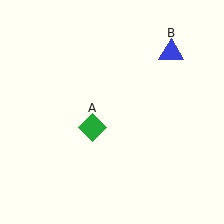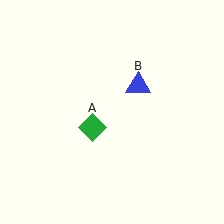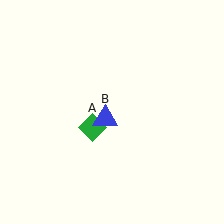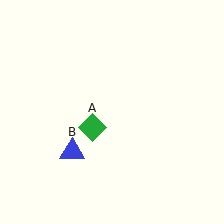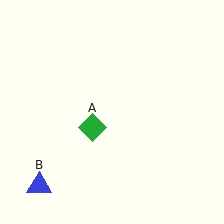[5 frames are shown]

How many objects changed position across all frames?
1 object changed position: blue triangle (object B).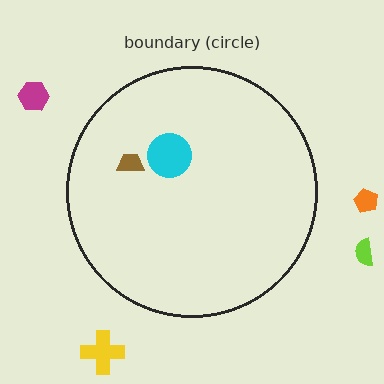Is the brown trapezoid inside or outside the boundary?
Inside.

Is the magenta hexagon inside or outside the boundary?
Outside.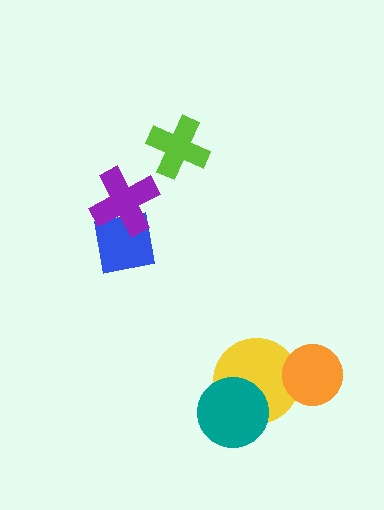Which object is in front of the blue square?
The purple cross is in front of the blue square.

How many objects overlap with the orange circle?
1 object overlaps with the orange circle.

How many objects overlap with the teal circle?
1 object overlaps with the teal circle.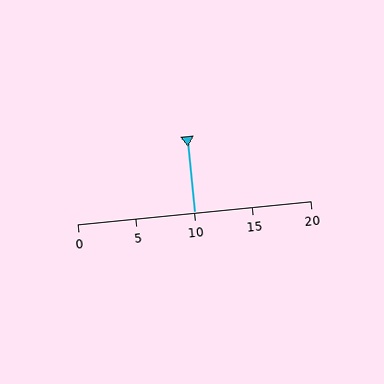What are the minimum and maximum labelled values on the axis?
The axis runs from 0 to 20.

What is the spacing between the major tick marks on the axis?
The major ticks are spaced 5 apart.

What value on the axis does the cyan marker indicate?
The marker indicates approximately 10.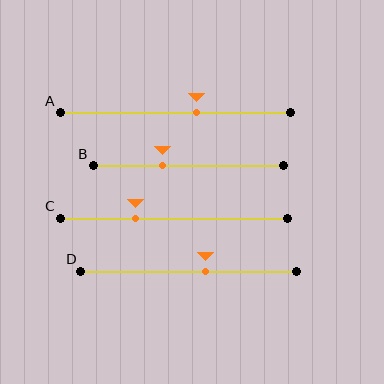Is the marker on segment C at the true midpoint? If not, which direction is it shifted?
No, the marker on segment C is shifted to the left by about 17% of the segment length.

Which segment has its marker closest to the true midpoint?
Segment D has its marker closest to the true midpoint.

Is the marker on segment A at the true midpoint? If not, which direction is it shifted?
No, the marker on segment A is shifted to the right by about 9% of the segment length.